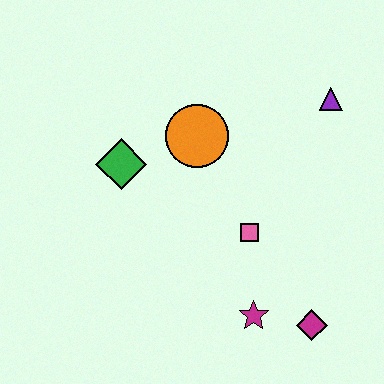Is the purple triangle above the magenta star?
Yes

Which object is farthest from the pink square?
The purple triangle is farthest from the pink square.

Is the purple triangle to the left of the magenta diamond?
No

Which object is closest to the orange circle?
The green diamond is closest to the orange circle.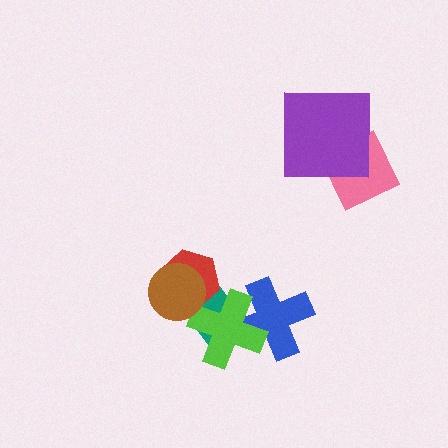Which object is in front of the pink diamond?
The purple square is in front of the pink diamond.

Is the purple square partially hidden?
No, no other shape covers it.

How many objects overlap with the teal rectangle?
4 objects overlap with the teal rectangle.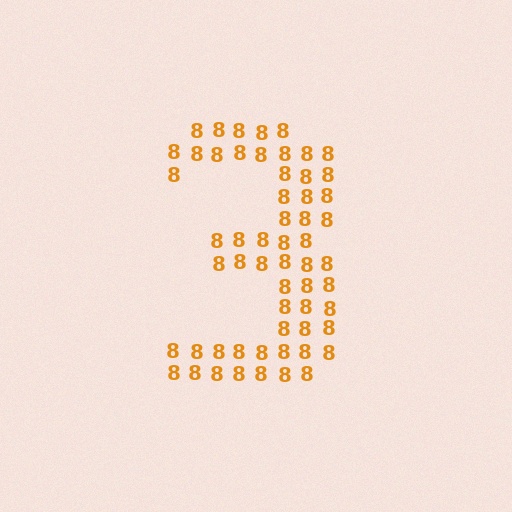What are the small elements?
The small elements are digit 8's.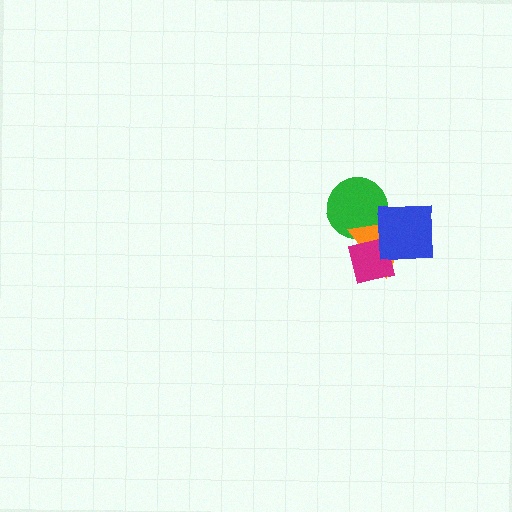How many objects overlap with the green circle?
2 objects overlap with the green circle.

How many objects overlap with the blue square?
3 objects overlap with the blue square.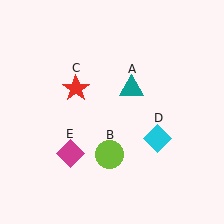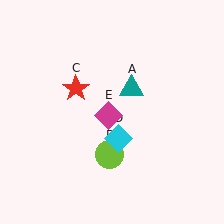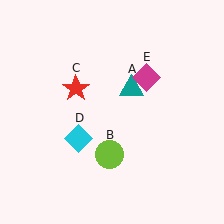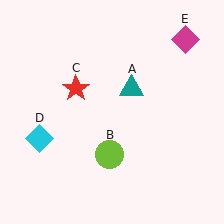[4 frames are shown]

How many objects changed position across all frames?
2 objects changed position: cyan diamond (object D), magenta diamond (object E).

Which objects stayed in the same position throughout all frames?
Teal triangle (object A) and lime circle (object B) and red star (object C) remained stationary.